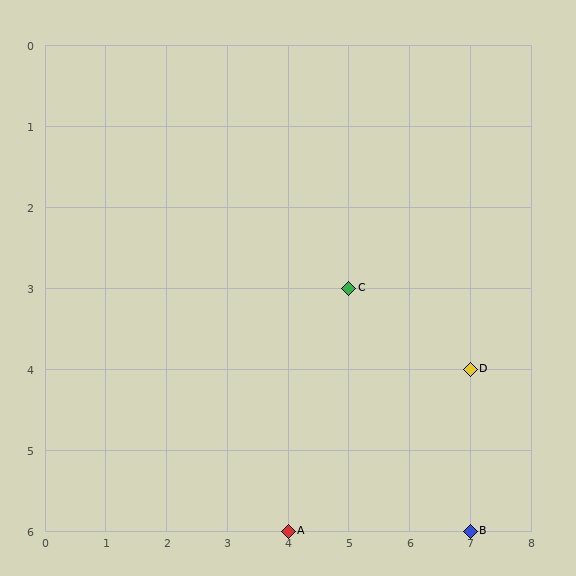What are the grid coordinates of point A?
Point A is at grid coordinates (4, 6).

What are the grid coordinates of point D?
Point D is at grid coordinates (7, 4).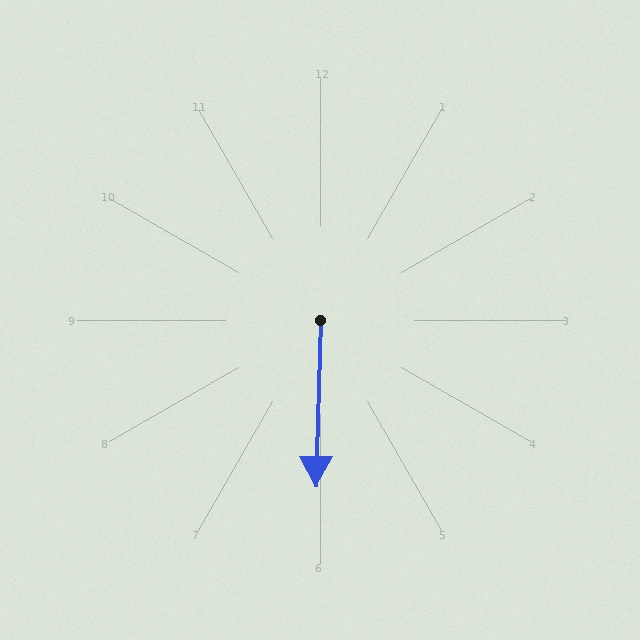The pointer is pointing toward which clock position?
Roughly 6 o'clock.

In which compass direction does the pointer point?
South.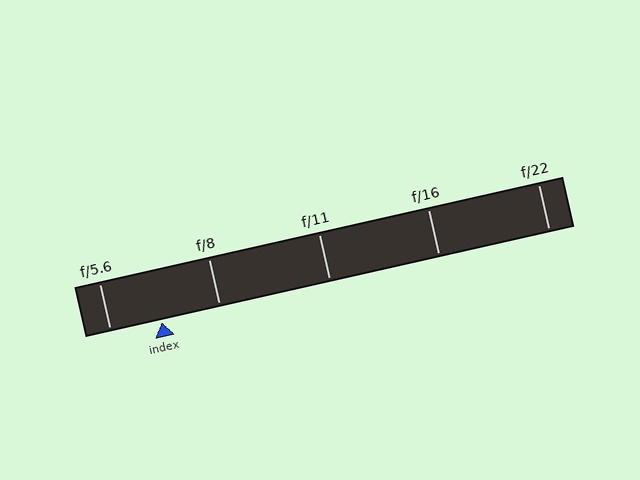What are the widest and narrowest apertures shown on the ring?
The widest aperture shown is f/5.6 and the narrowest is f/22.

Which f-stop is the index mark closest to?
The index mark is closest to f/5.6.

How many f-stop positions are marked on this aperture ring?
There are 5 f-stop positions marked.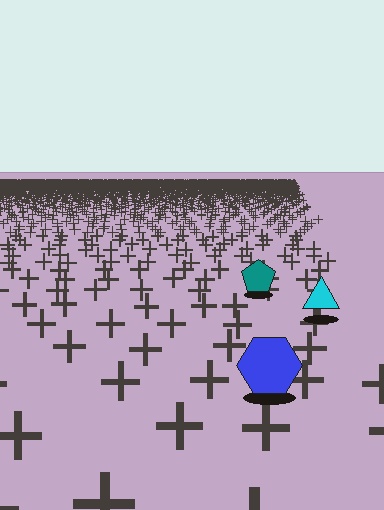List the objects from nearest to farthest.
From nearest to farthest: the blue hexagon, the cyan triangle, the teal pentagon.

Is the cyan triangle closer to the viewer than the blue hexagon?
No. The blue hexagon is closer — you can tell from the texture gradient: the ground texture is coarser near it.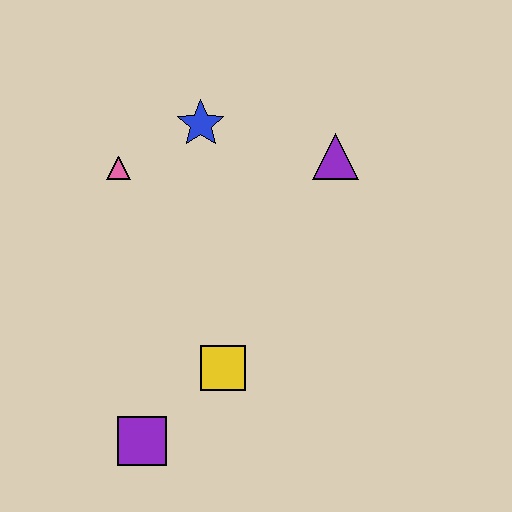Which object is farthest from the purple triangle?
The purple square is farthest from the purple triangle.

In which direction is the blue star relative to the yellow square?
The blue star is above the yellow square.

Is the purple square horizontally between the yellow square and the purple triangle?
No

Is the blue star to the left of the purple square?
No